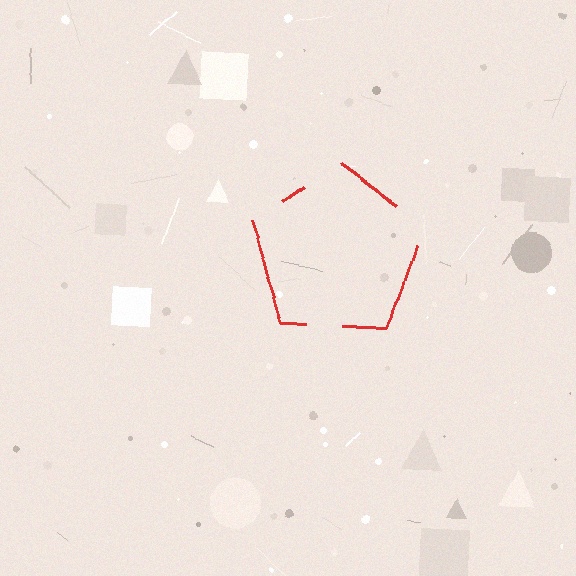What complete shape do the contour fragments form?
The contour fragments form a pentagon.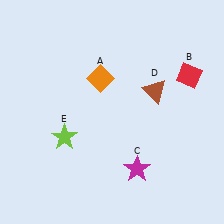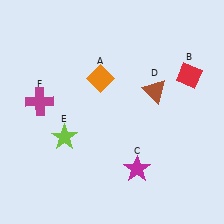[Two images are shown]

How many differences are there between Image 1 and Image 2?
There is 1 difference between the two images.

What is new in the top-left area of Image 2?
A magenta cross (F) was added in the top-left area of Image 2.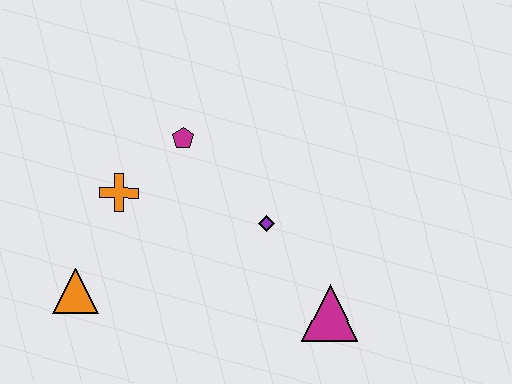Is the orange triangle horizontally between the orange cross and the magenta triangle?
No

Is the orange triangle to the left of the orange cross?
Yes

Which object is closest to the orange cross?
The magenta pentagon is closest to the orange cross.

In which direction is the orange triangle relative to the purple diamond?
The orange triangle is to the left of the purple diamond.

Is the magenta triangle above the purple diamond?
No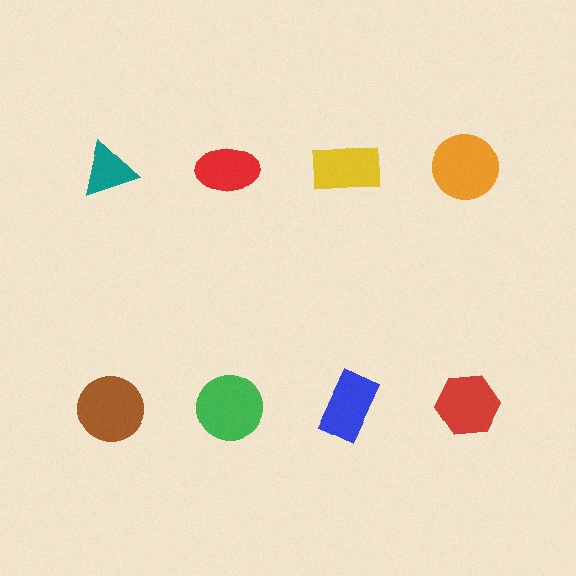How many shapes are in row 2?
4 shapes.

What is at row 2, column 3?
A blue rectangle.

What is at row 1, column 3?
A yellow rectangle.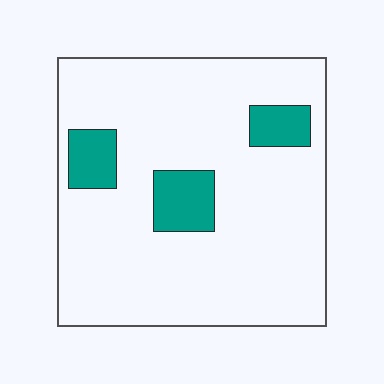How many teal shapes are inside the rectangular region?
3.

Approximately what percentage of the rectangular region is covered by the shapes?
Approximately 15%.